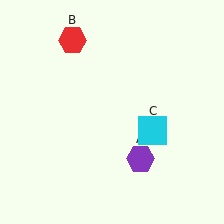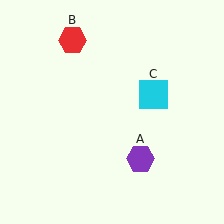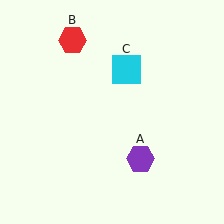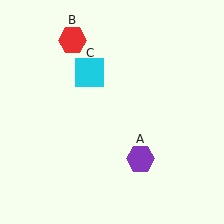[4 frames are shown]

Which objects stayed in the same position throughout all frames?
Purple hexagon (object A) and red hexagon (object B) remained stationary.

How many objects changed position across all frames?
1 object changed position: cyan square (object C).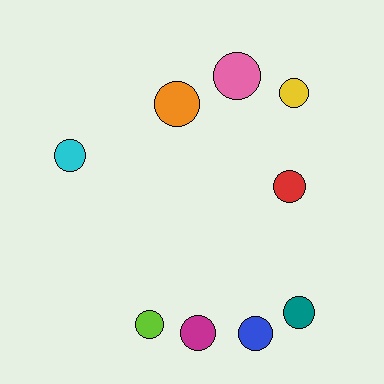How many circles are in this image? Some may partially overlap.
There are 9 circles.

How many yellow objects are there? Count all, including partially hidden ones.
There is 1 yellow object.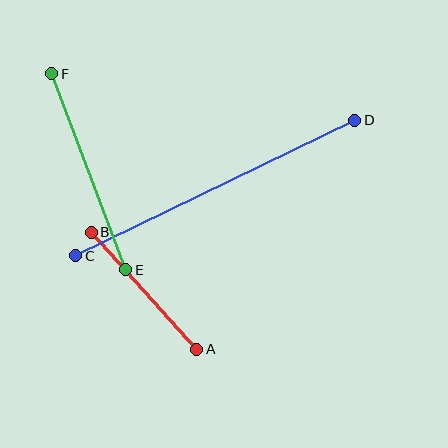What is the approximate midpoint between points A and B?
The midpoint is at approximately (144, 291) pixels.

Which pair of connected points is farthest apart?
Points C and D are farthest apart.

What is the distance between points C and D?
The distance is approximately 310 pixels.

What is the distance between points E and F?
The distance is approximately 210 pixels.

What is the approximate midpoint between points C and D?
The midpoint is at approximately (215, 188) pixels.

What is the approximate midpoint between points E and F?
The midpoint is at approximately (89, 172) pixels.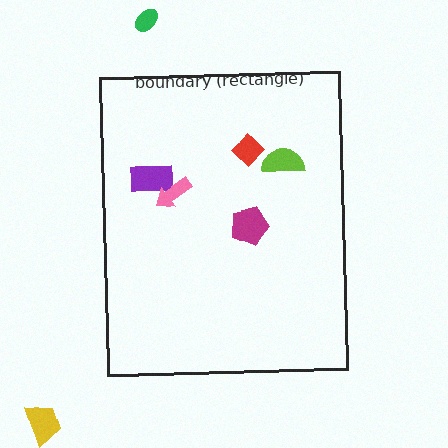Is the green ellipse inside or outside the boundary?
Outside.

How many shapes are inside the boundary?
5 inside, 2 outside.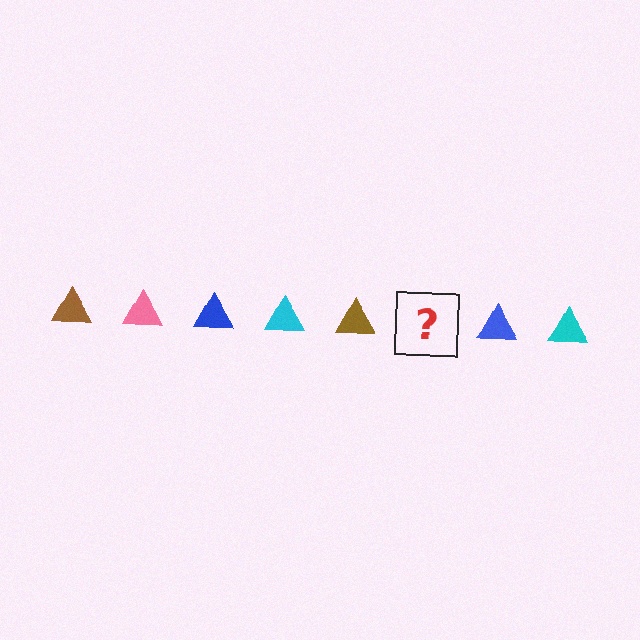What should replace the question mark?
The question mark should be replaced with a pink triangle.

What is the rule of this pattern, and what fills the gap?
The rule is that the pattern cycles through brown, pink, blue, cyan triangles. The gap should be filled with a pink triangle.